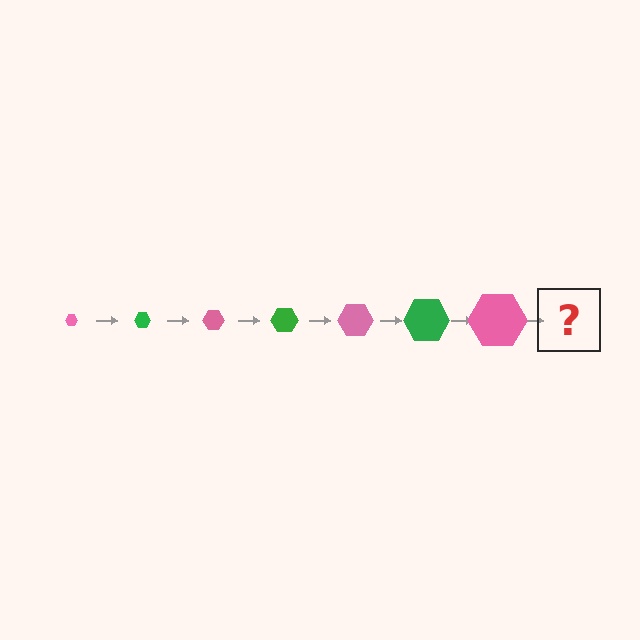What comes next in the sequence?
The next element should be a green hexagon, larger than the previous one.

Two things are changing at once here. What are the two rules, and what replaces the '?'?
The two rules are that the hexagon grows larger each step and the color cycles through pink and green. The '?' should be a green hexagon, larger than the previous one.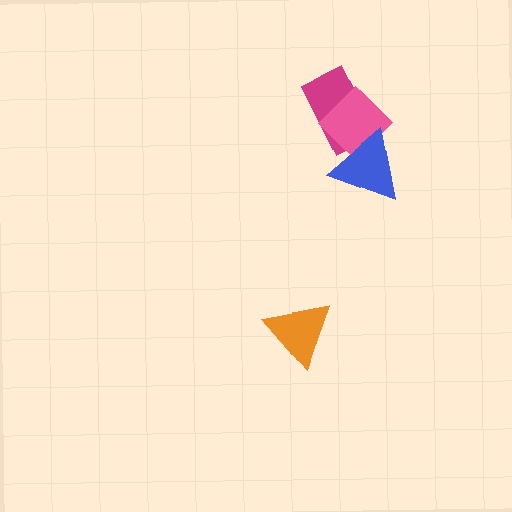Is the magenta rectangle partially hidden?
Yes, it is partially covered by another shape.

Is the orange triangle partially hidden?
No, no other shape covers it.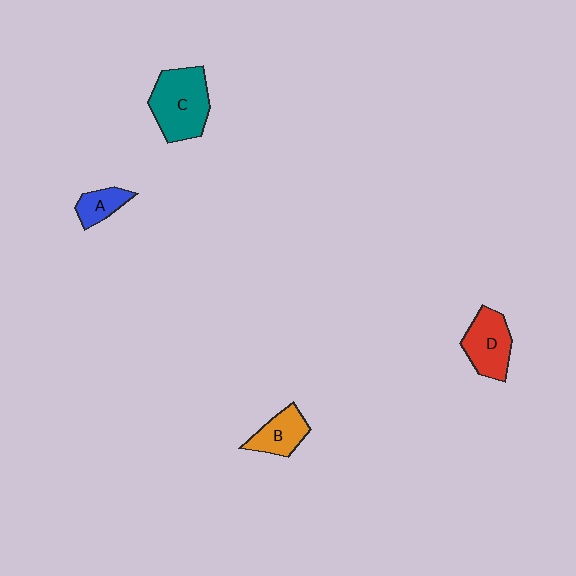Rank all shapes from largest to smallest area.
From largest to smallest: C (teal), D (red), B (orange), A (blue).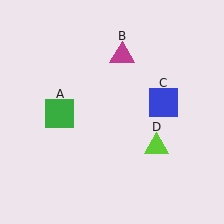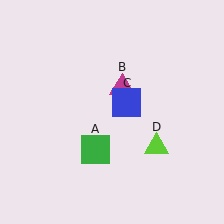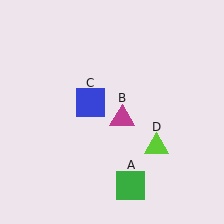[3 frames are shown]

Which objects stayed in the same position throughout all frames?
Lime triangle (object D) remained stationary.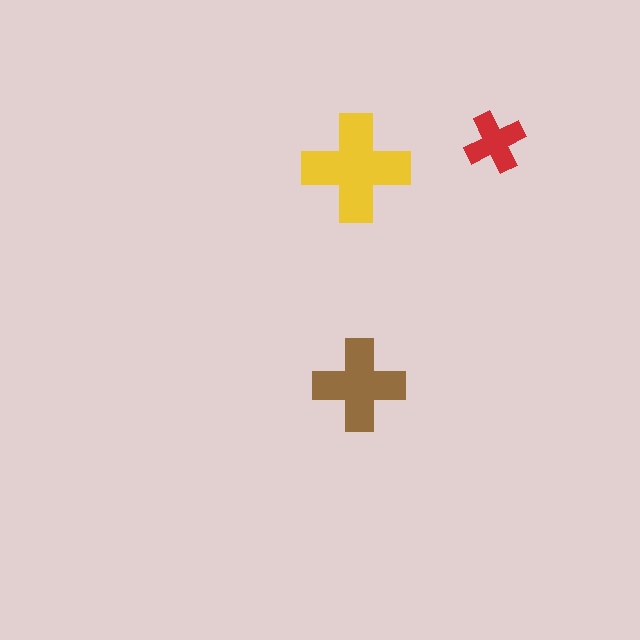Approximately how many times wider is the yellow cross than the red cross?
About 2 times wider.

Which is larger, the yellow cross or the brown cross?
The yellow one.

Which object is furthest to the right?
The red cross is rightmost.